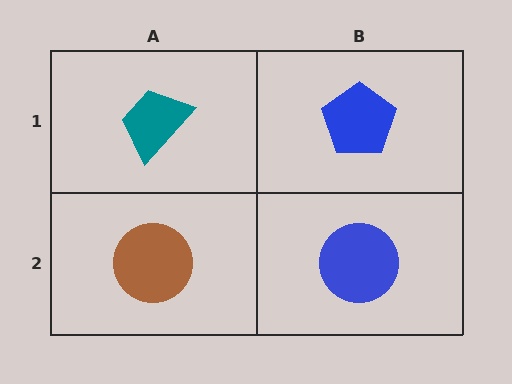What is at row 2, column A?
A brown circle.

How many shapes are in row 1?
2 shapes.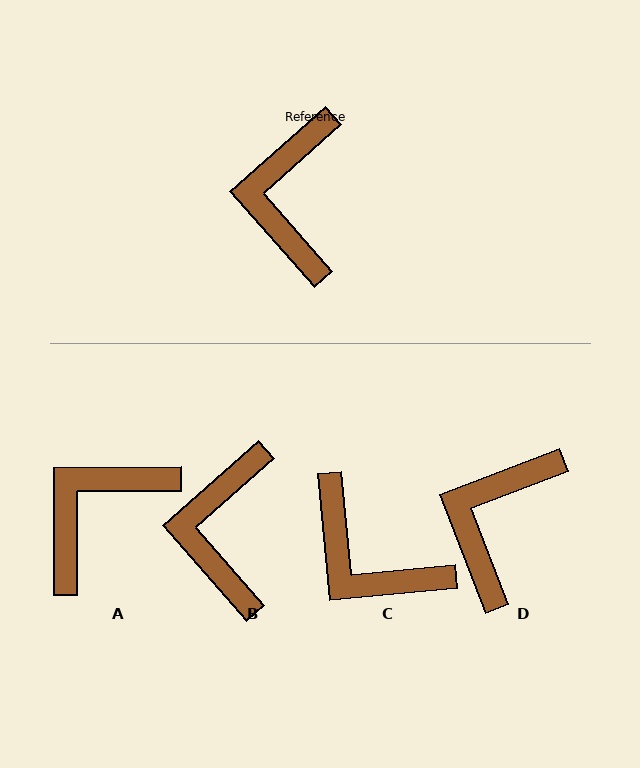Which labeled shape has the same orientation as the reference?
B.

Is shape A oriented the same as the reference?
No, it is off by about 41 degrees.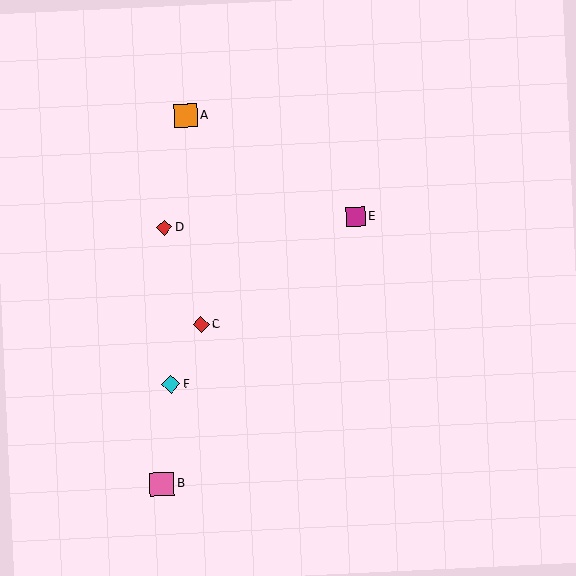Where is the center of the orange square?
The center of the orange square is at (186, 116).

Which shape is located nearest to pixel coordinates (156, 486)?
The pink square (labeled B) at (162, 484) is nearest to that location.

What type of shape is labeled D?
Shape D is a red diamond.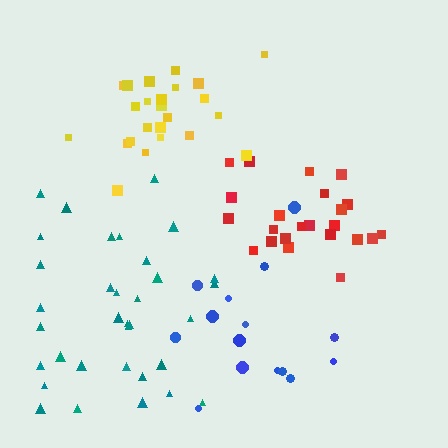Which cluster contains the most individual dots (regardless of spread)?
Teal (34).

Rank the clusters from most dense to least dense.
yellow, red, teal, blue.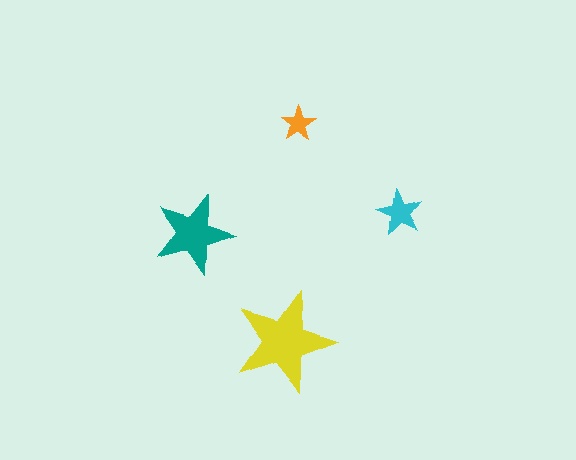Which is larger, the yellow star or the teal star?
The yellow one.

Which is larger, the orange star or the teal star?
The teal one.